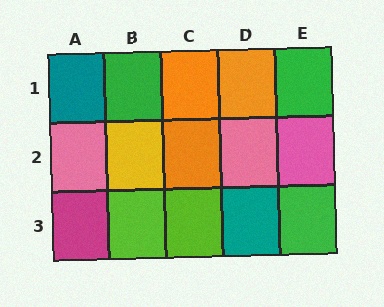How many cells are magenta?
1 cell is magenta.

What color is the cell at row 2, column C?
Orange.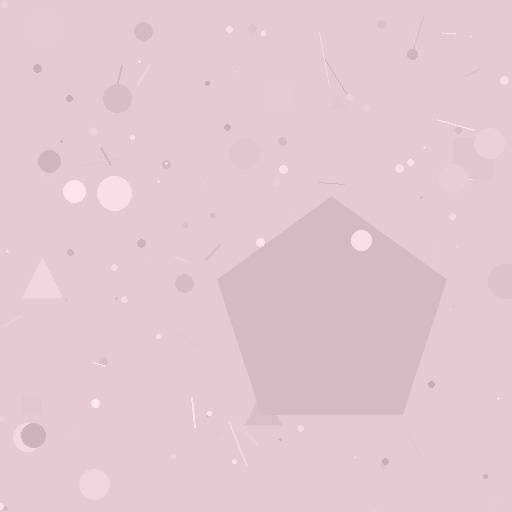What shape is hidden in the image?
A pentagon is hidden in the image.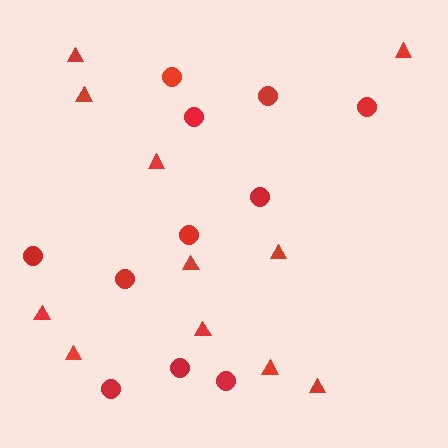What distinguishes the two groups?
There are 2 groups: one group of circles (11) and one group of triangles (11).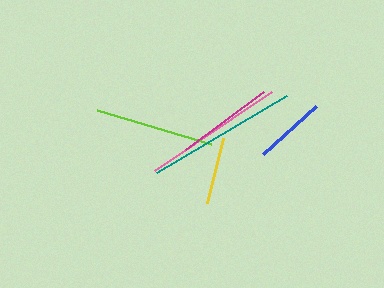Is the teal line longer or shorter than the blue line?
The teal line is longer than the blue line.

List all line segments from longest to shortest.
From longest to shortest: teal, pink, lime, magenta, blue, yellow.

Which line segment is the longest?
The teal line is the longest at approximately 151 pixels.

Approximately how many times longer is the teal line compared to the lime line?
The teal line is approximately 1.3 times the length of the lime line.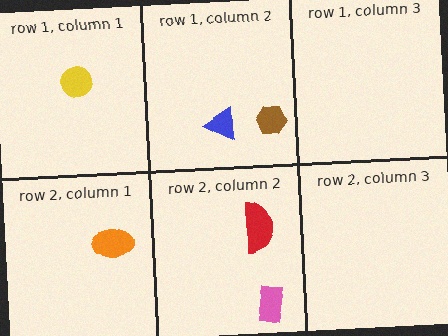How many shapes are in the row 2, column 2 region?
2.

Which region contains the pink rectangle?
The row 2, column 2 region.